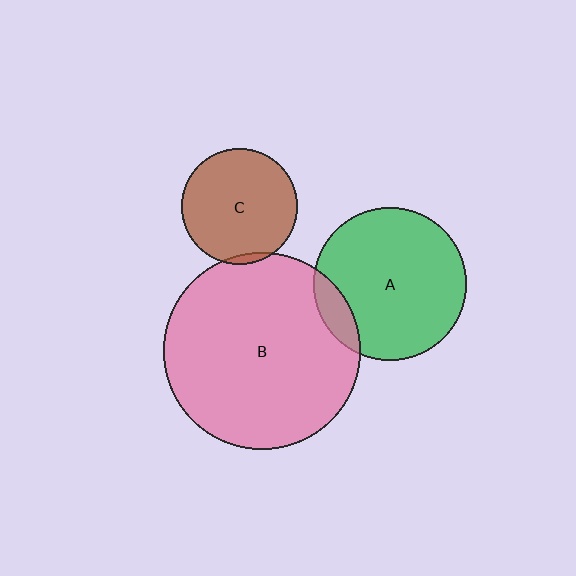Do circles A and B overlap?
Yes.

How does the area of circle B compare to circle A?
Approximately 1.7 times.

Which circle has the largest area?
Circle B (pink).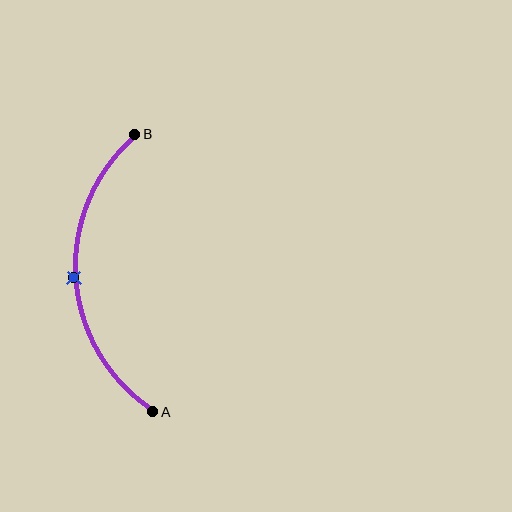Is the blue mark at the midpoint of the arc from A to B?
Yes. The blue mark lies on the arc at equal arc-length from both A and B — it is the arc midpoint.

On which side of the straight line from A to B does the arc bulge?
The arc bulges to the left of the straight line connecting A and B.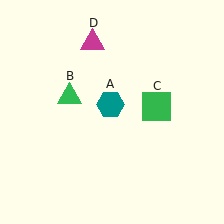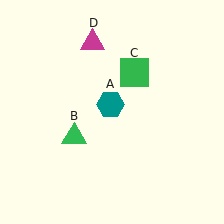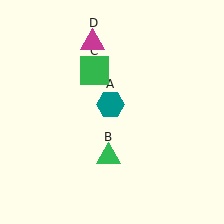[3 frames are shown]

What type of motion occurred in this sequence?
The green triangle (object B), green square (object C) rotated counterclockwise around the center of the scene.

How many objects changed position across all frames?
2 objects changed position: green triangle (object B), green square (object C).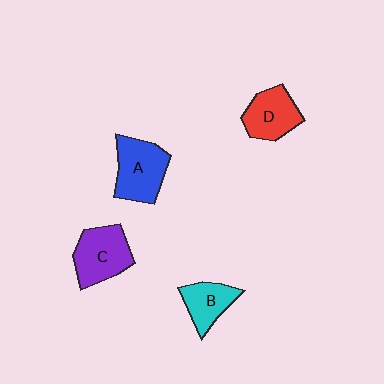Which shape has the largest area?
Shape A (blue).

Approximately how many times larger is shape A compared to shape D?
Approximately 1.2 times.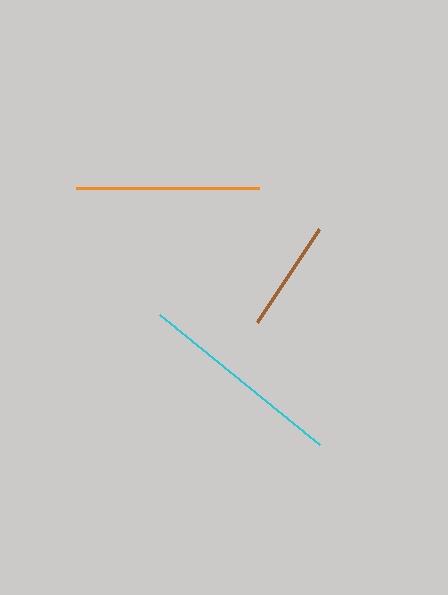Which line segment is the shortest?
The brown line is the shortest at approximately 111 pixels.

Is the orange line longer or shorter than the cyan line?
The cyan line is longer than the orange line.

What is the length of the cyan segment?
The cyan segment is approximately 206 pixels long.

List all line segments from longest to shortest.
From longest to shortest: cyan, orange, brown.